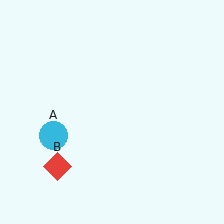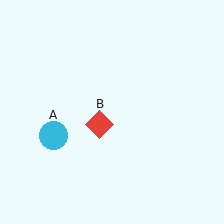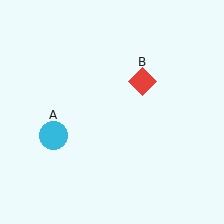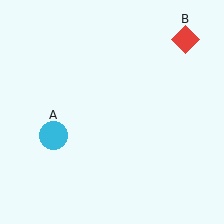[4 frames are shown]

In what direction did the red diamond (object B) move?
The red diamond (object B) moved up and to the right.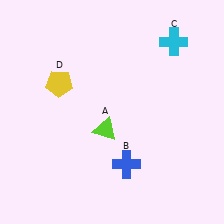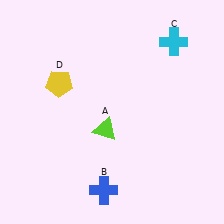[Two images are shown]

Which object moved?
The blue cross (B) moved down.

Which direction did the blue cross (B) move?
The blue cross (B) moved down.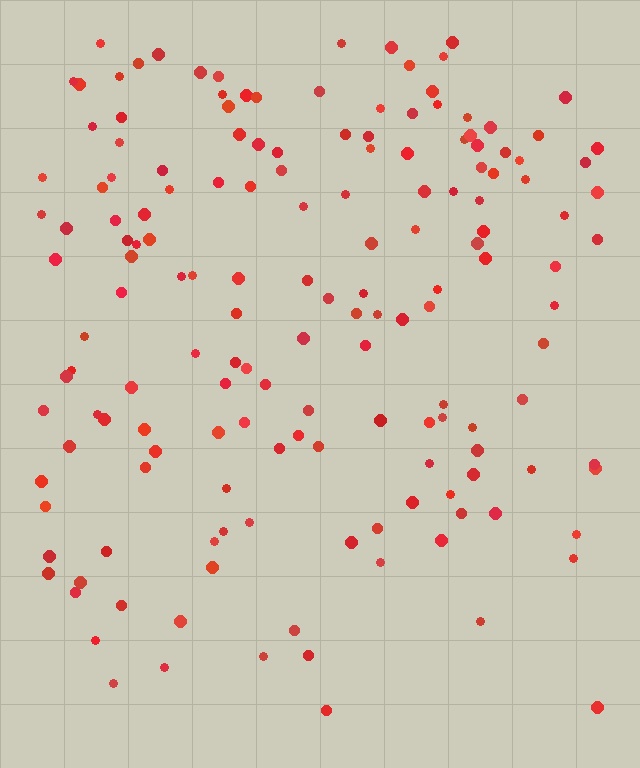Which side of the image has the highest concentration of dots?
The top.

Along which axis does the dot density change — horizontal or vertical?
Vertical.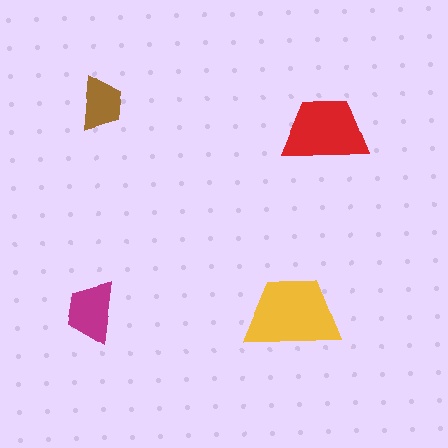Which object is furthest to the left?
The magenta trapezoid is leftmost.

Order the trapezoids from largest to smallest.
the yellow one, the red one, the magenta one, the brown one.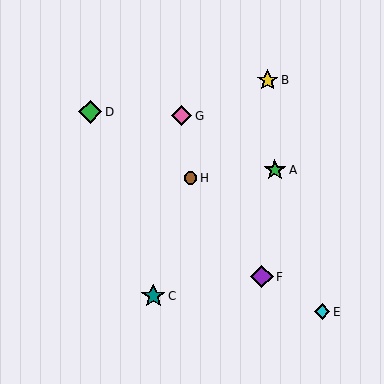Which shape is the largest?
The teal star (labeled C) is the largest.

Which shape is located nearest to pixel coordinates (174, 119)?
The pink diamond (labeled G) at (182, 116) is nearest to that location.